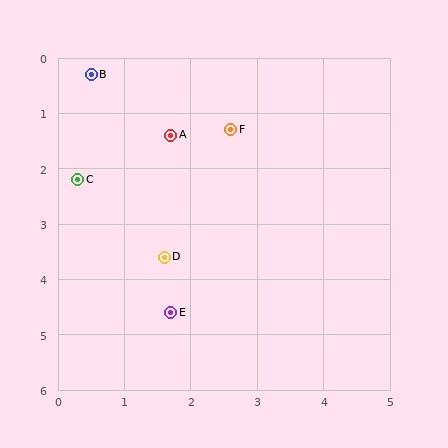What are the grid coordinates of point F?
Point F is at approximately (2.6, 1.3).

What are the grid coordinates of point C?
Point C is at approximately (0.3, 2.2).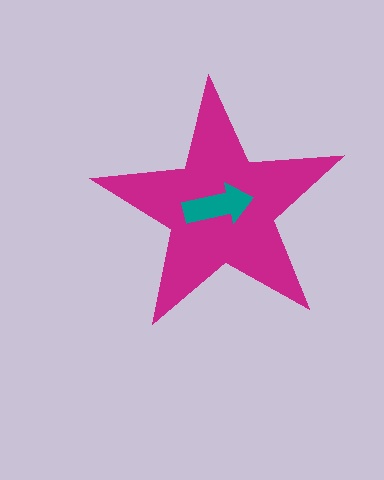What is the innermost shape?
The teal arrow.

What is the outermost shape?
The magenta star.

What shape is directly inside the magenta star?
The teal arrow.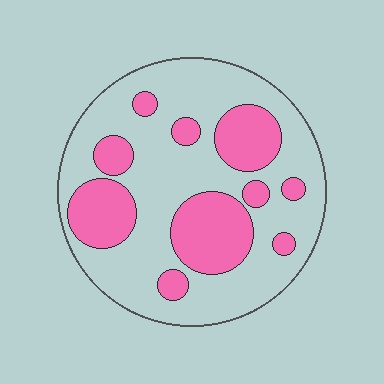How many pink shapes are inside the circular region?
10.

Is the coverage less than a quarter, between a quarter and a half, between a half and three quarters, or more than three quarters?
Between a quarter and a half.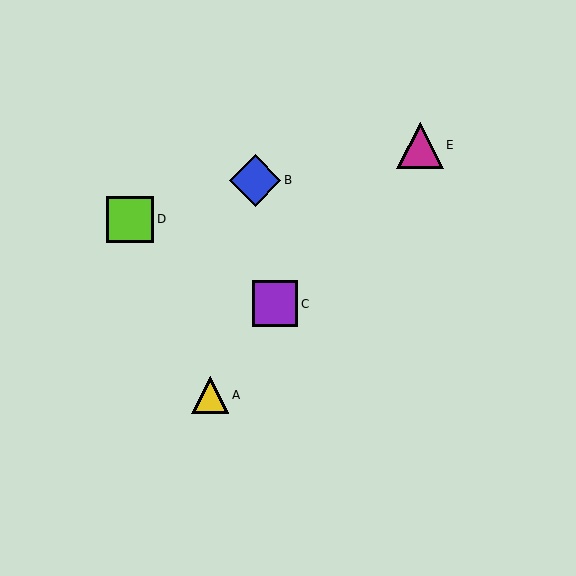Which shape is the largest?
The blue diamond (labeled B) is the largest.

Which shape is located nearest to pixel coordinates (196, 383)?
The yellow triangle (labeled A) at (210, 395) is nearest to that location.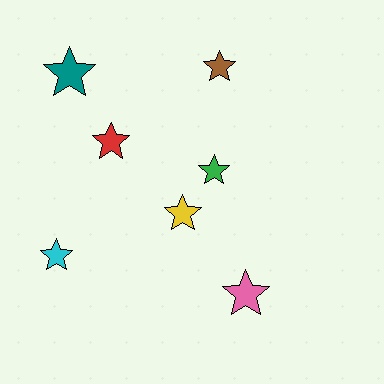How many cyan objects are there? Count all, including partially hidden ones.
There is 1 cyan object.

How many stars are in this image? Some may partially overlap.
There are 7 stars.